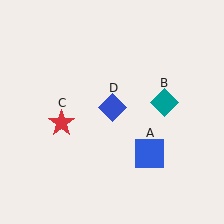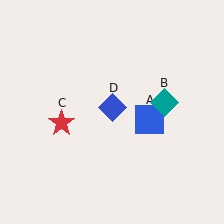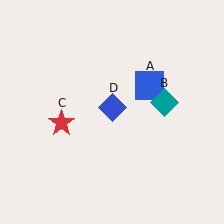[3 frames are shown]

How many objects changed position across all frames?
1 object changed position: blue square (object A).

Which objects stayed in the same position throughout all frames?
Teal diamond (object B) and red star (object C) and blue diamond (object D) remained stationary.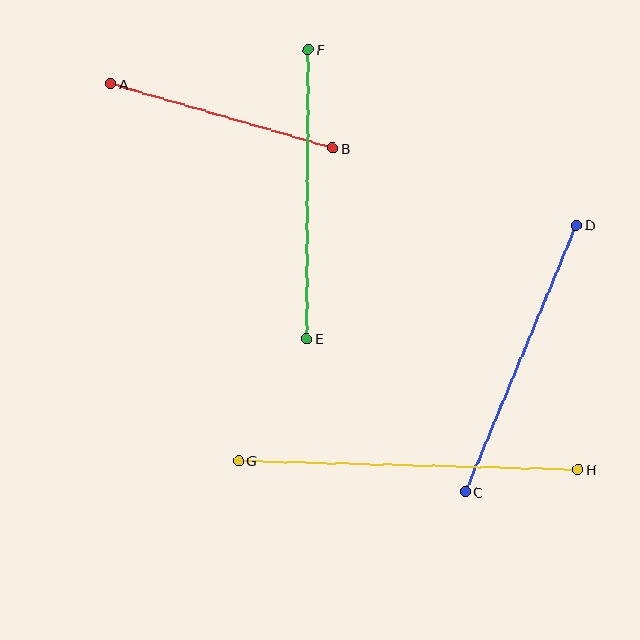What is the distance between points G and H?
The distance is approximately 340 pixels.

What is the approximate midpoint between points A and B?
The midpoint is at approximately (222, 116) pixels.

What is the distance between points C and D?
The distance is approximately 289 pixels.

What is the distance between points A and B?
The distance is approximately 231 pixels.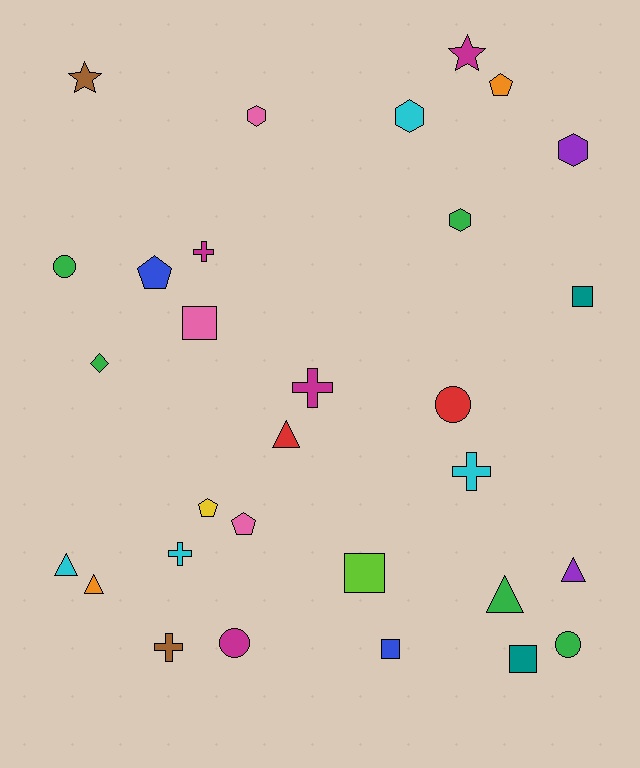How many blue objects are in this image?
There are 2 blue objects.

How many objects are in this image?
There are 30 objects.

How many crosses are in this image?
There are 5 crosses.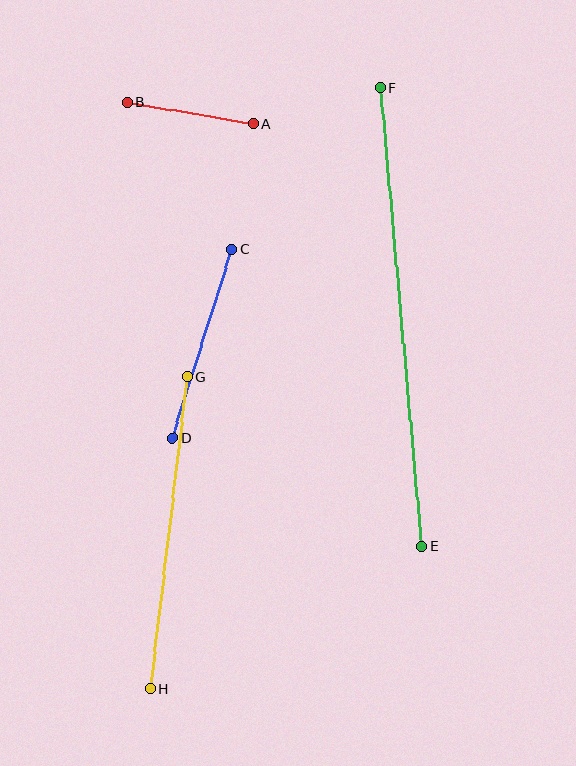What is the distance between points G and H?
The distance is approximately 314 pixels.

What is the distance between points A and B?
The distance is approximately 127 pixels.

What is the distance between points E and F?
The distance is approximately 461 pixels.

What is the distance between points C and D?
The distance is approximately 199 pixels.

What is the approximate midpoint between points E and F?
The midpoint is at approximately (401, 317) pixels.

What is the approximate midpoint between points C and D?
The midpoint is at approximately (202, 344) pixels.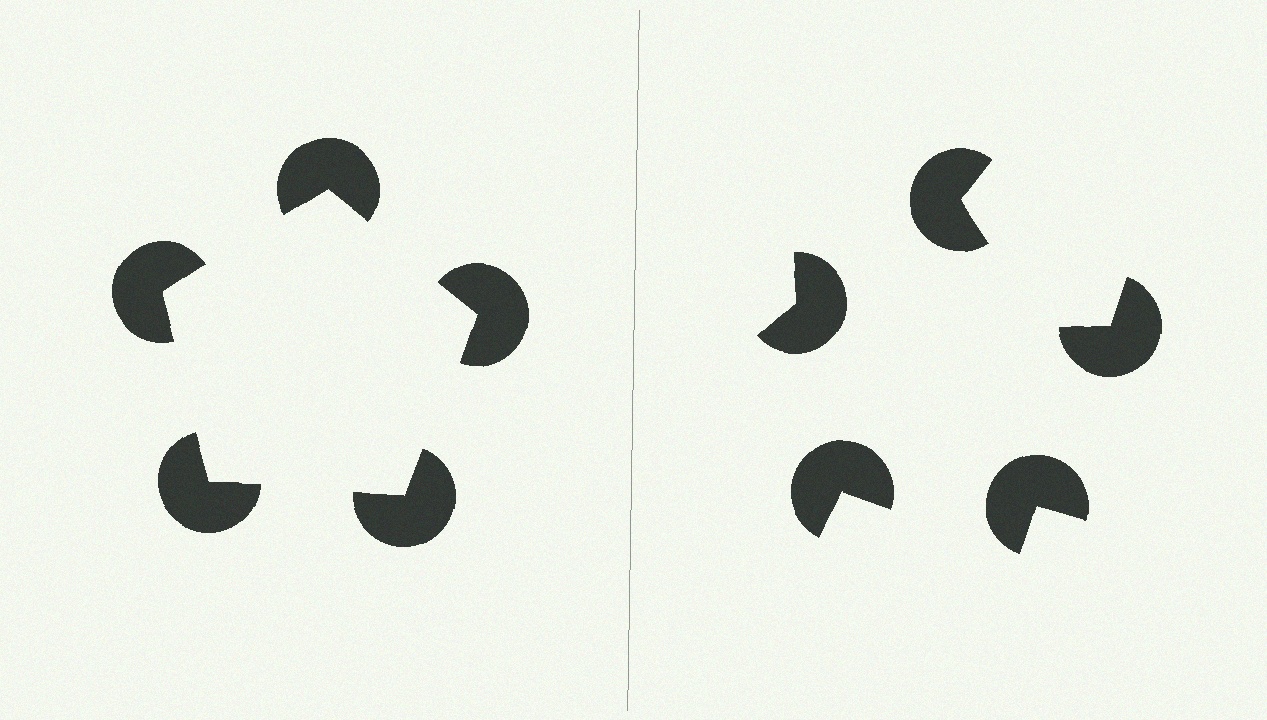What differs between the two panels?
The pac-man discs are positioned identically on both sides; only the wedge orientations differ. On the left they align to a pentagon; on the right they are misaligned.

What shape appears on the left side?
An illusory pentagon.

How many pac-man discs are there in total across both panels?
10 — 5 on each side.